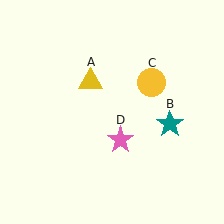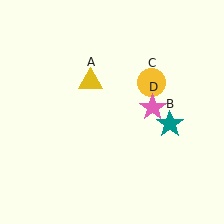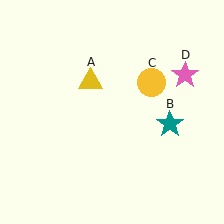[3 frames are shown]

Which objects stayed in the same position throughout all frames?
Yellow triangle (object A) and teal star (object B) and yellow circle (object C) remained stationary.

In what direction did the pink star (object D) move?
The pink star (object D) moved up and to the right.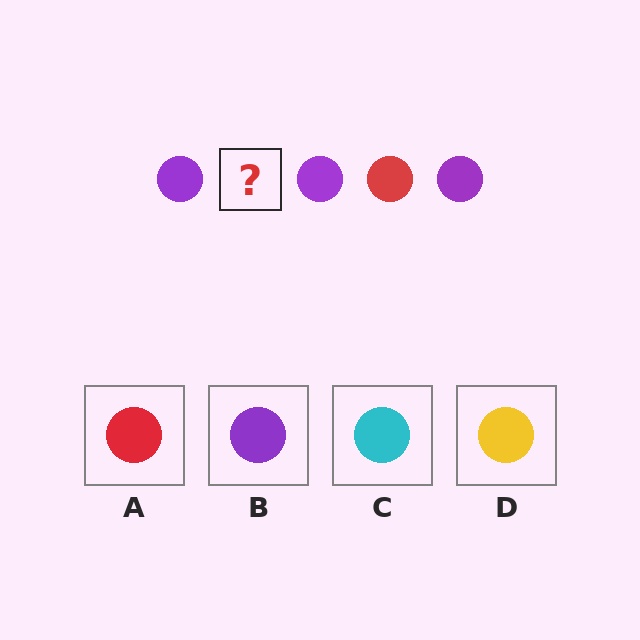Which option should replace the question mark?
Option A.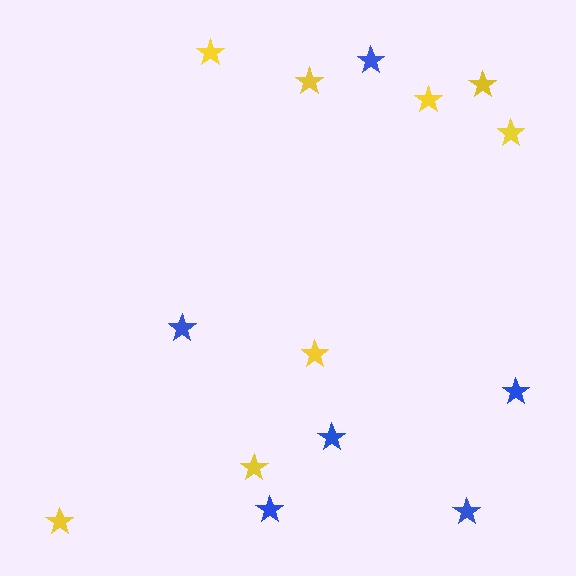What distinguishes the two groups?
There are 2 groups: one group of blue stars (6) and one group of yellow stars (8).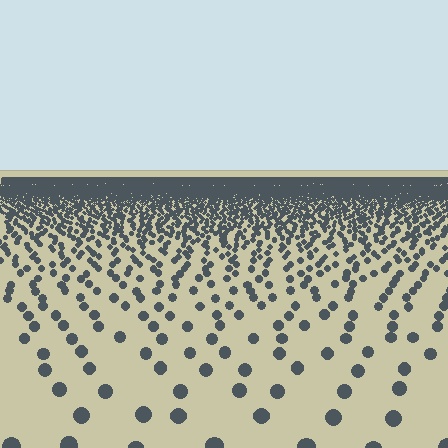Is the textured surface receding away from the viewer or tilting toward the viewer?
The surface is receding away from the viewer. Texture elements get smaller and denser toward the top.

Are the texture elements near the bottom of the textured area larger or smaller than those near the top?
Larger. Near the bottom, elements are closer to the viewer and appear at a bigger on-screen size.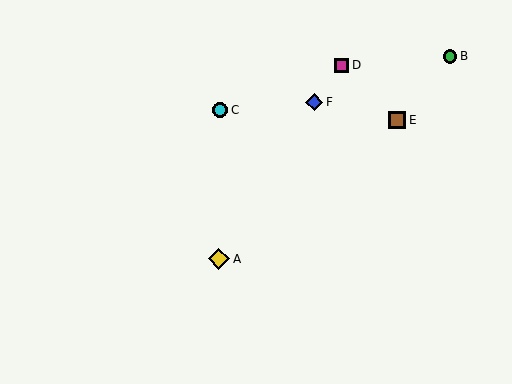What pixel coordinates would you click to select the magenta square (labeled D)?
Click at (342, 65) to select the magenta square D.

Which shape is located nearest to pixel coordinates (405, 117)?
The brown square (labeled E) at (397, 120) is nearest to that location.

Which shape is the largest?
The yellow diamond (labeled A) is the largest.